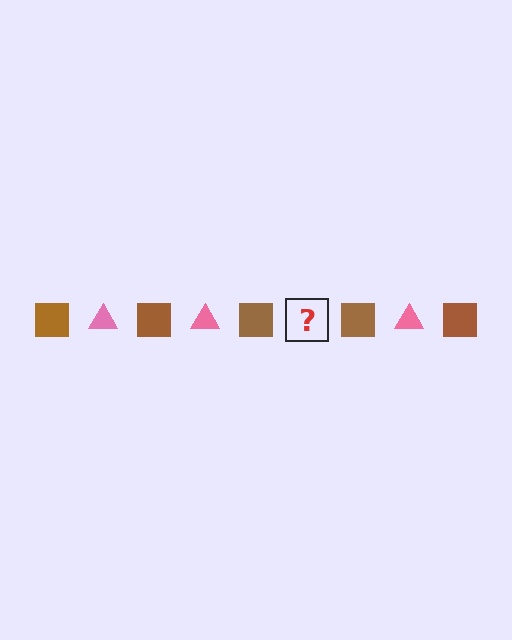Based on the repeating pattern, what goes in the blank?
The blank should be a pink triangle.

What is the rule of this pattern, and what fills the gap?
The rule is that the pattern alternates between brown square and pink triangle. The gap should be filled with a pink triangle.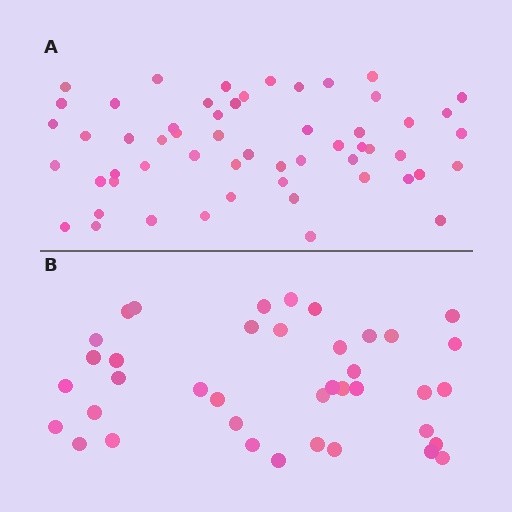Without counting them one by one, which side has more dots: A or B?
Region A (the top region) has more dots.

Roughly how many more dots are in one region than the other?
Region A has approximately 15 more dots than region B.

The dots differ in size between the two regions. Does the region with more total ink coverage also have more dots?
No. Region B has more total ink coverage because its dots are larger, but region A actually contains more individual dots. Total area can be misleading — the number of items is what matters here.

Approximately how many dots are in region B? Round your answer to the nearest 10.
About 40 dots. (The exact count is 39, which rounds to 40.)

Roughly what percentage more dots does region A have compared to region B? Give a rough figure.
About 45% more.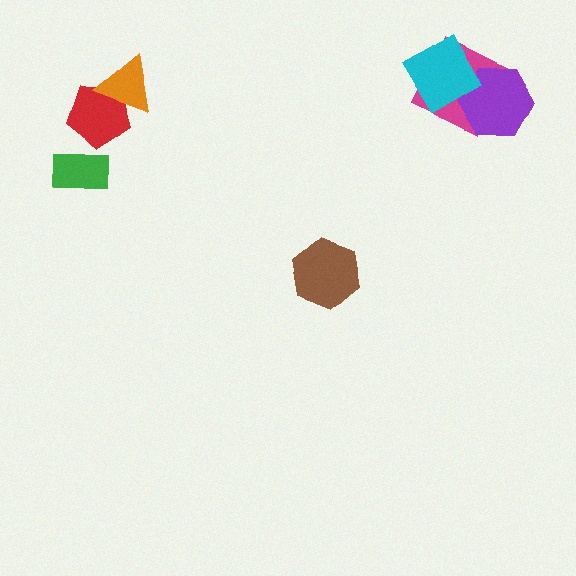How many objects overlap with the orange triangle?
1 object overlaps with the orange triangle.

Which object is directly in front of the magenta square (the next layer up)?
The purple hexagon is directly in front of the magenta square.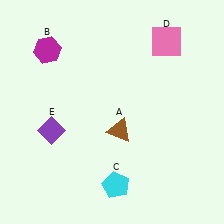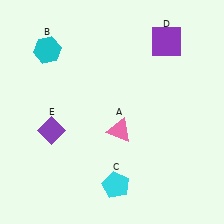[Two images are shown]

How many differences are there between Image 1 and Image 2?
There are 3 differences between the two images.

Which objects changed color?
A changed from brown to pink. B changed from magenta to cyan. D changed from pink to purple.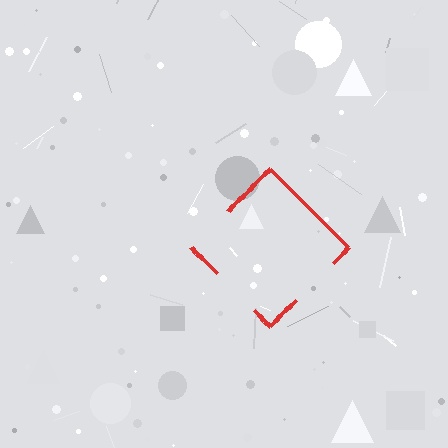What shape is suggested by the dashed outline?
The dashed outline suggests a diamond.